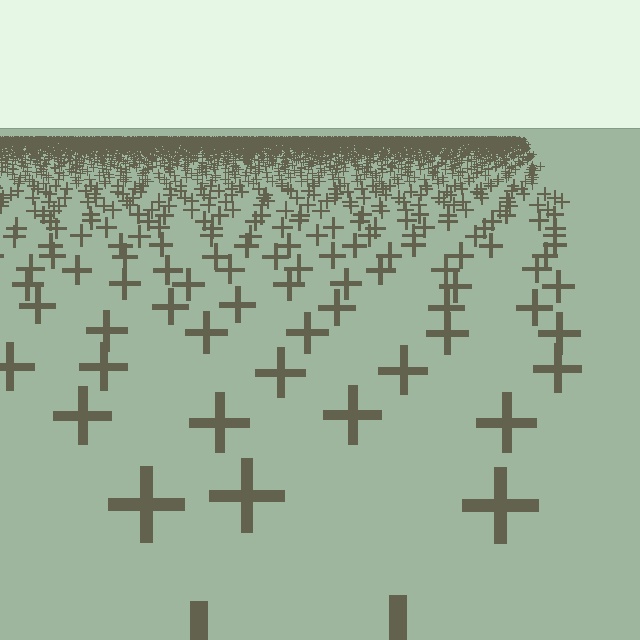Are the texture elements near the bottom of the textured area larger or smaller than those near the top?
Larger. Near the bottom, elements are closer to the viewer and appear at a bigger on-screen size.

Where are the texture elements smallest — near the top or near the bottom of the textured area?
Near the top.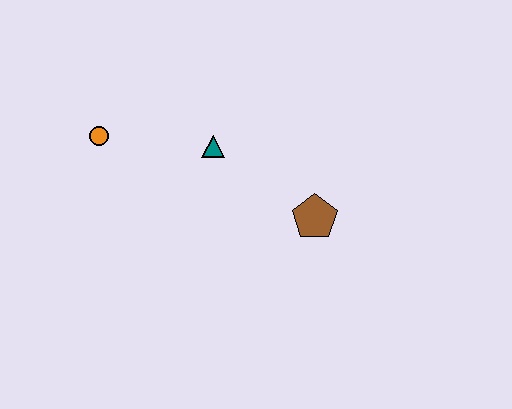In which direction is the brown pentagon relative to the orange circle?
The brown pentagon is to the right of the orange circle.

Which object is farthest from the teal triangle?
The brown pentagon is farthest from the teal triangle.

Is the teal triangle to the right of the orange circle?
Yes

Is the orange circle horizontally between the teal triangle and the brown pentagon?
No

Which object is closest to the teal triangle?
The orange circle is closest to the teal triangle.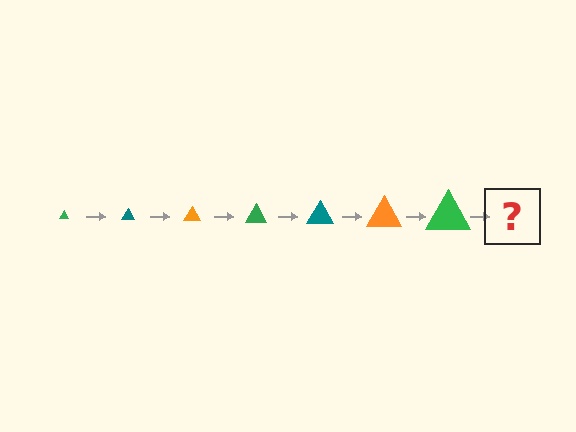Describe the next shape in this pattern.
It should be a teal triangle, larger than the previous one.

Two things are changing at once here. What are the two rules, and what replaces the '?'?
The two rules are that the triangle grows larger each step and the color cycles through green, teal, and orange. The '?' should be a teal triangle, larger than the previous one.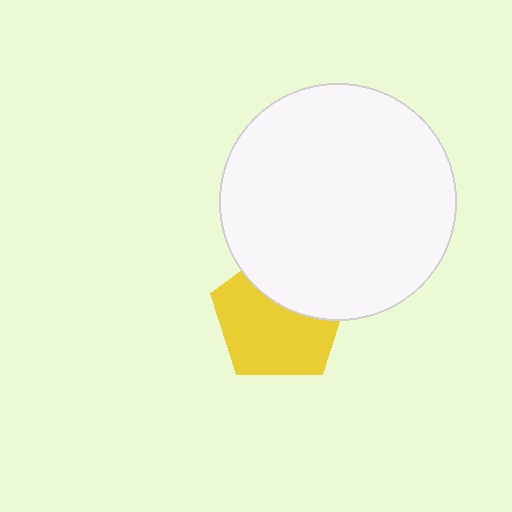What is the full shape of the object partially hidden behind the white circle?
The partially hidden object is a yellow pentagon.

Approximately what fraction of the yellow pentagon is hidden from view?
Roughly 36% of the yellow pentagon is hidden behind the white circle.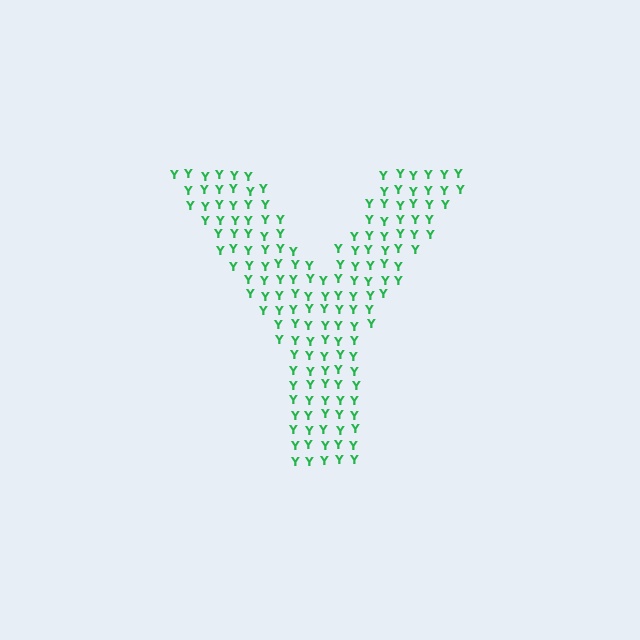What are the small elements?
The small elements are letter Y's.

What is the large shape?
The large shape is the letter Y.